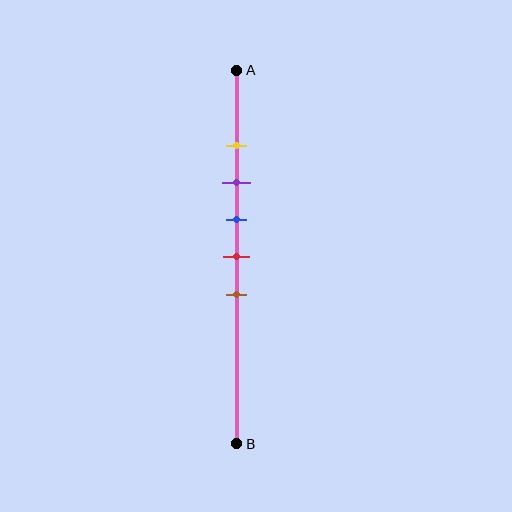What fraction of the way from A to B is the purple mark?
The purple mark is approximately 30% (0.3) of the way from A to B.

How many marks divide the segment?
There are 5 marks dividing the segment.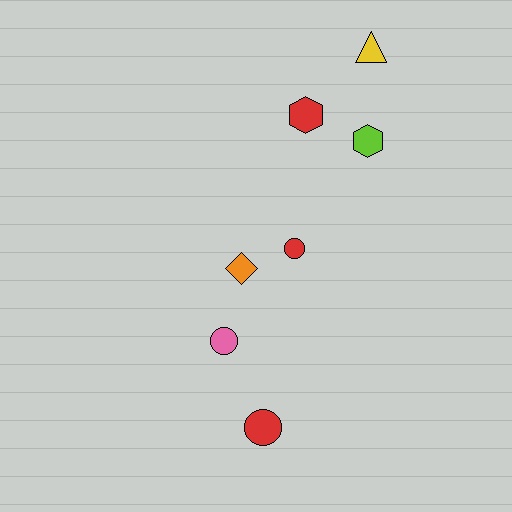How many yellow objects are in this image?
There is 1 yellow object.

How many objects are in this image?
There are 7 objects.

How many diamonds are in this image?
There is 1 diamond.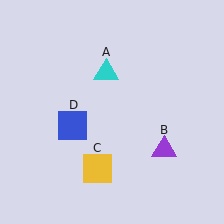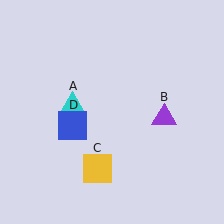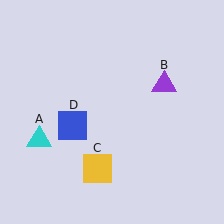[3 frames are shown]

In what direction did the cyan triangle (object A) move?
The cyan triangle (object A) moved down and to the left.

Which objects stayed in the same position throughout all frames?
Yellow square (object C) and blue square (object D) remained stationary.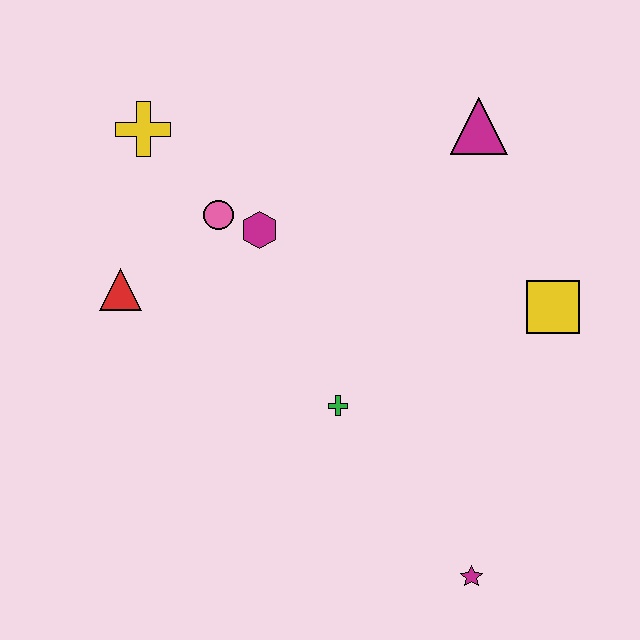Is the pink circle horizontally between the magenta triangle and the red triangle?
Yes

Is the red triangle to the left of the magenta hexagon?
Yes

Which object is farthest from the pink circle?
The magenta star is farthest from the pink circle.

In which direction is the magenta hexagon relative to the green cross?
The magenta hexagon is above the green cross.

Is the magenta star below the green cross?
Yes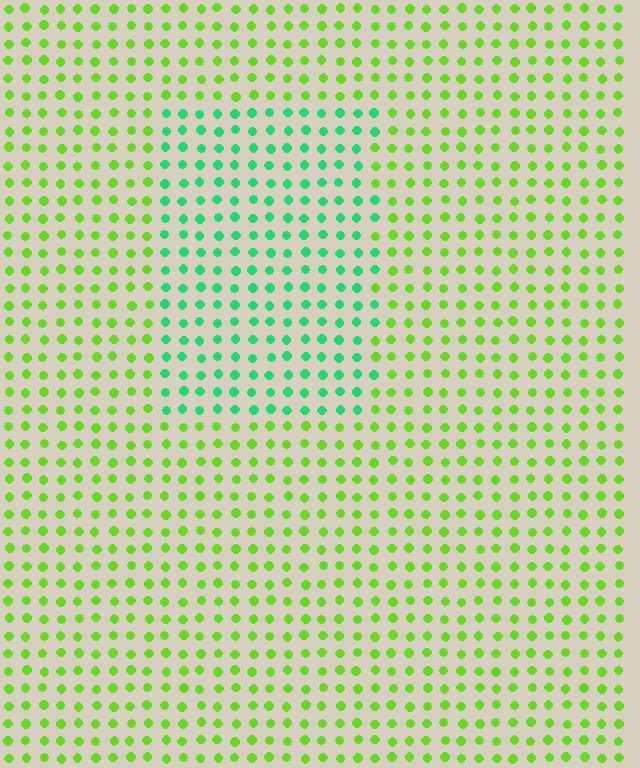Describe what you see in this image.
The image is filled with small lime elements in a uniform arrangement. A rectangle-shaped region is visible where the elements are tinted to a slightly different hue, forming a subtle color boundary.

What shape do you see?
I see a rectangle.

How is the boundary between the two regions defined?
The boundary is defined purely by a slight shift in hue (about 48 degrees). Spacing, size, and orientation are identical on both sides.